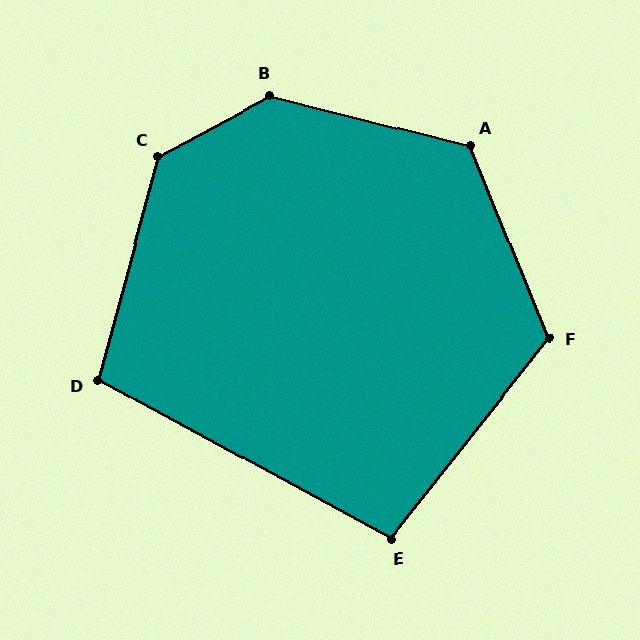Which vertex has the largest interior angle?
B, at approximately 137 degrees.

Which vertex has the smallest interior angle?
E, at approximately 100 degrees.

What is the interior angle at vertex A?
Approximately 126 degrees (obtuse).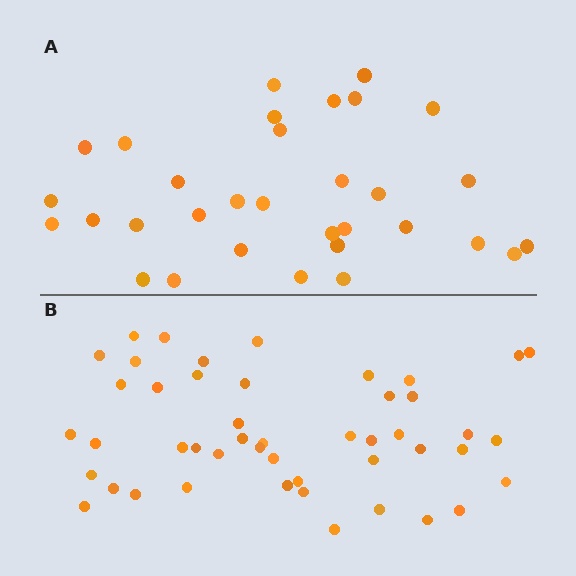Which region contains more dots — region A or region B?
Region B (the bottom region) has more dots.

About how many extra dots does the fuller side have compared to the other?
Region B has approximately 15 more dots than region A.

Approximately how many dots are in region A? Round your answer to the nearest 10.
About 30 dots. (The exact count is 32, which rounds to 30.)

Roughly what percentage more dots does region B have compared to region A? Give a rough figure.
About 45% more.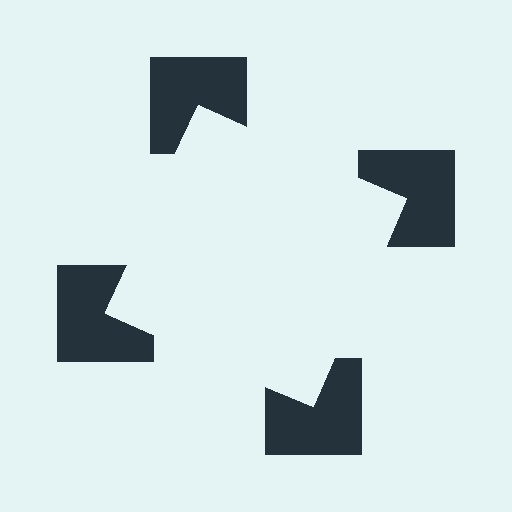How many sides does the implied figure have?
4 sides.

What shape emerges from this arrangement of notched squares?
An illusory square — its edges are inferred from the aligned wedge cuts in the notched squares, not physically drawn.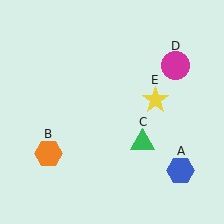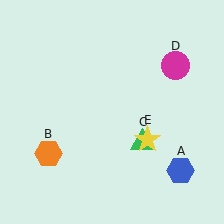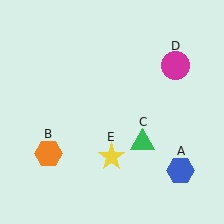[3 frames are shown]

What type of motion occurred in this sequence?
The yellow star (object E) rotated clockwise around the center of the scene.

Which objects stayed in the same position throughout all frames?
Blue hexagon (object A) and orange hexagon (object B) and green triangle (object C) and magenta circle (object D) remained stationary.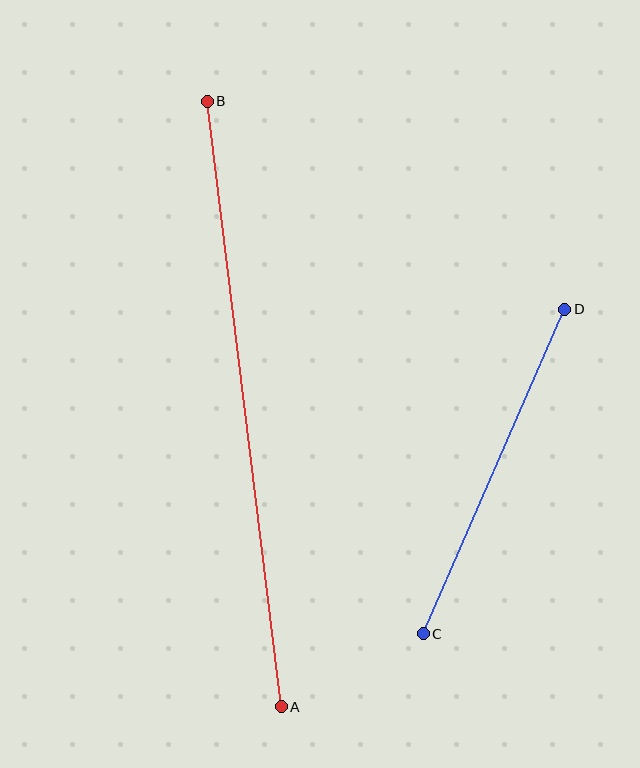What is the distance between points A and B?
The distance is approximately 610 pixels.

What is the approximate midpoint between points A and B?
The midpoint is at approximately (244, 404) pixels.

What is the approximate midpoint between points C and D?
The midpoint is at approximately (494, 471) pixels.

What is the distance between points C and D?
The distance is approximately 354 pixels.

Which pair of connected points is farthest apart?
Points A and B are farthest apart.